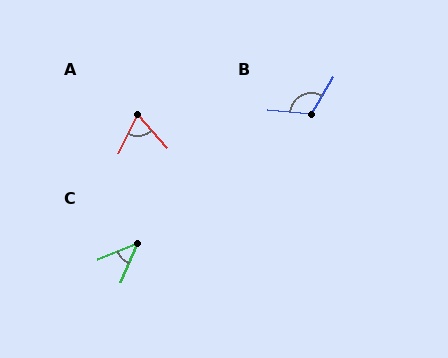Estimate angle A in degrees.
Approximately 69 degrees.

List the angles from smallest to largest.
C (46°), A (69°), B (114°).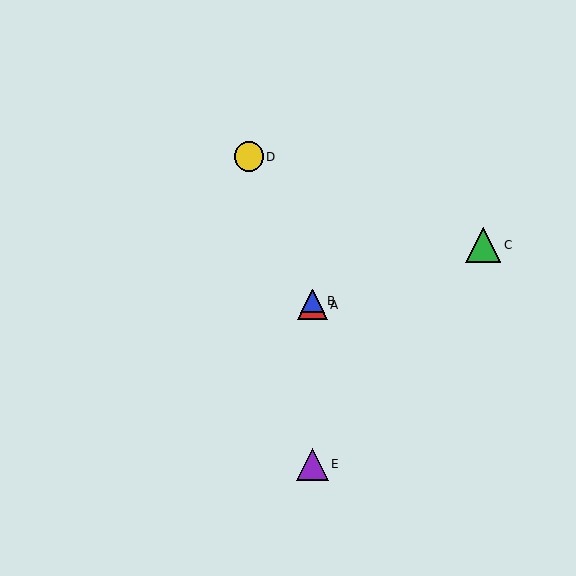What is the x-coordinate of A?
Object A is at x≈312.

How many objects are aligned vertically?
3 objects (A, B, E) are aligned vertically.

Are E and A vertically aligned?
Yes, both are at x≈312.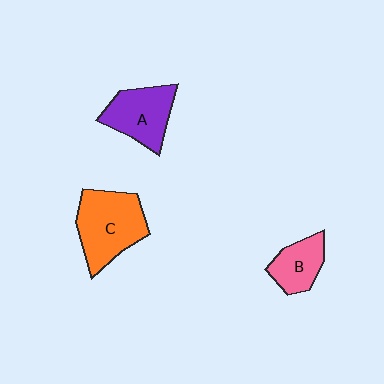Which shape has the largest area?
Shape C (orange).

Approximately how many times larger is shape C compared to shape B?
Approximately 1.8 times.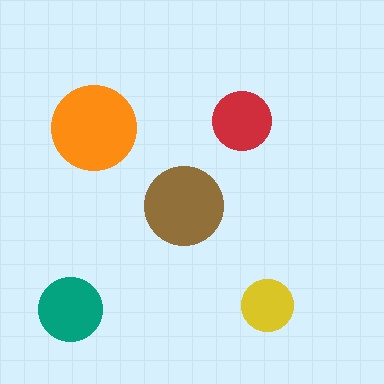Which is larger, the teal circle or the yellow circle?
The teal one.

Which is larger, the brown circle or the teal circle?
The brown one.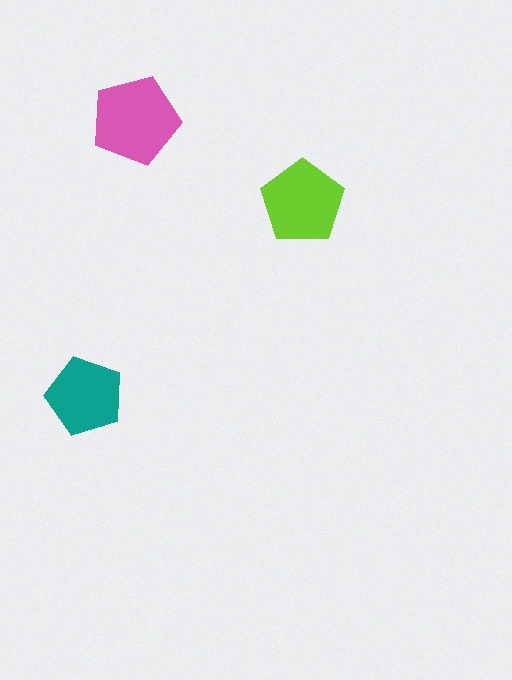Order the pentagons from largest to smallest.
the pink one, the lime one, the teal one.